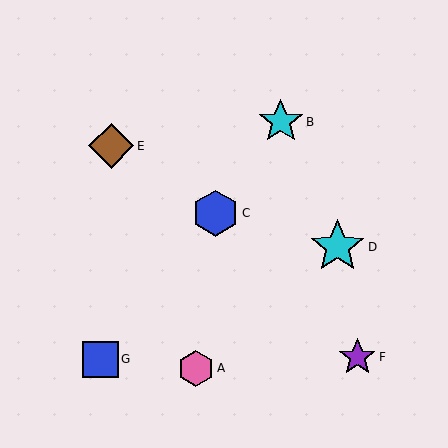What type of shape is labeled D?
Shape D is a cyan star.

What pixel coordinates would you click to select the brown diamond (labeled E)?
Click at (111, 146) to select the brown diamond E.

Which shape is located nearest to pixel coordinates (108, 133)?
The brown diamond (labeled E) at (111, 146) is nearest to that location.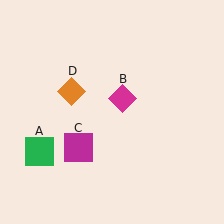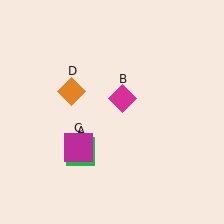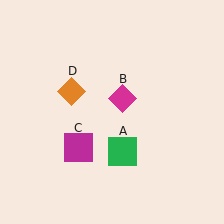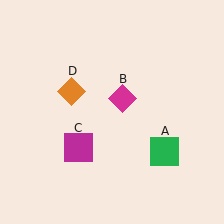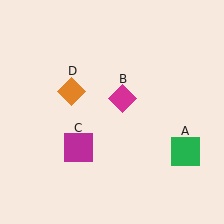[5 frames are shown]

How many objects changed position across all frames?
1 object changed position: green square (object A).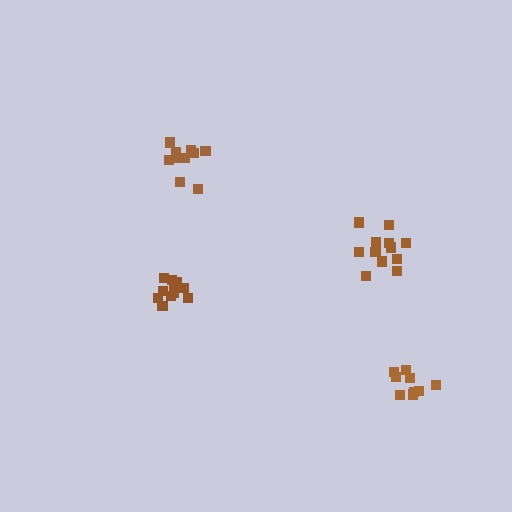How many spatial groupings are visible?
There are 4 spatial groupings.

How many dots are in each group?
Group 1: 12 dots, Group 2: 9 dots, Group 3: 12 dots, Group 4: 10 dots (43 total).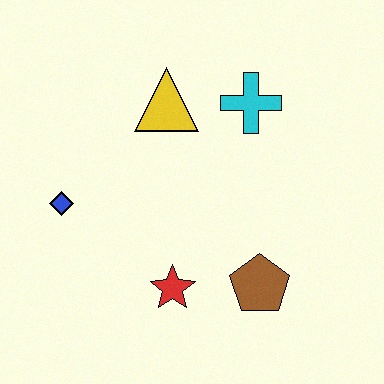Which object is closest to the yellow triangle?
The cyan cross is closest to the yellow triangle.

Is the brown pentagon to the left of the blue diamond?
No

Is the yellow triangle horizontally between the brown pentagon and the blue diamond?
Yes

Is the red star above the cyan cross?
No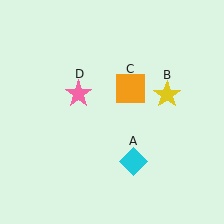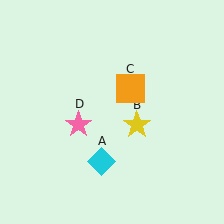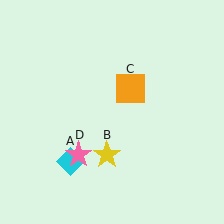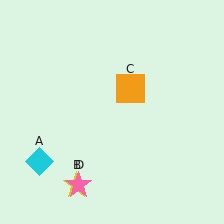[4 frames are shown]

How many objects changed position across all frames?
3 objects changed position: cyan diamond (object A), yellow star (object B), pink star (object D).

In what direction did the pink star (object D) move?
The pink star (object D) moved down.